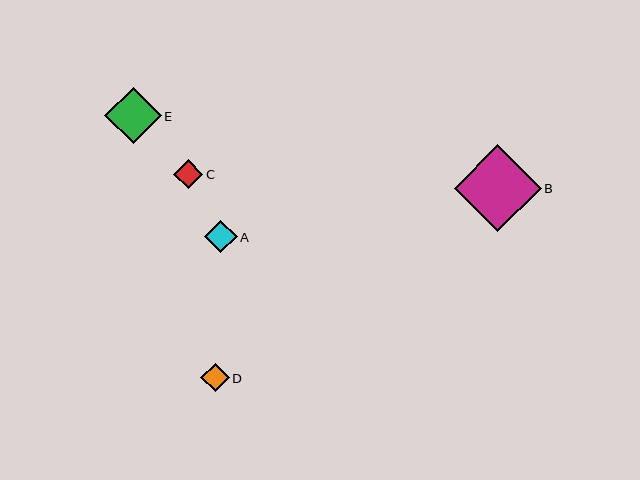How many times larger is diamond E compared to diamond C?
Diamond E is approximately 2.0 times the size of diamond C.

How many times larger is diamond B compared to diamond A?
Diamond B is approximately 2.7 times the size of diamond A.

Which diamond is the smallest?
Diamond D is the smallest with a size of approximately 28 pixels.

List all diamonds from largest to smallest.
From largest to smallest: B, E, A, C, D.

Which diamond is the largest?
Diamond B is the largest with a size of approximately 87 pixels.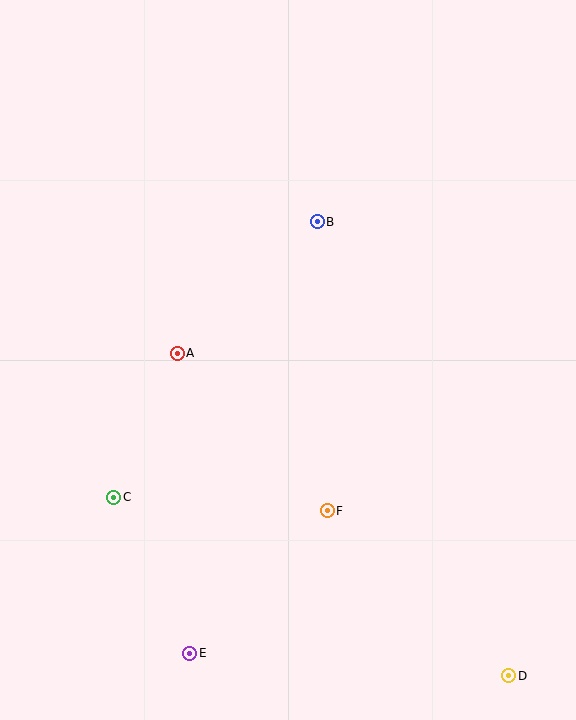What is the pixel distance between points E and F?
The distance between E and F is 198 pixels.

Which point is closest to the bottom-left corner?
Point E is closest to the bottom-left corner.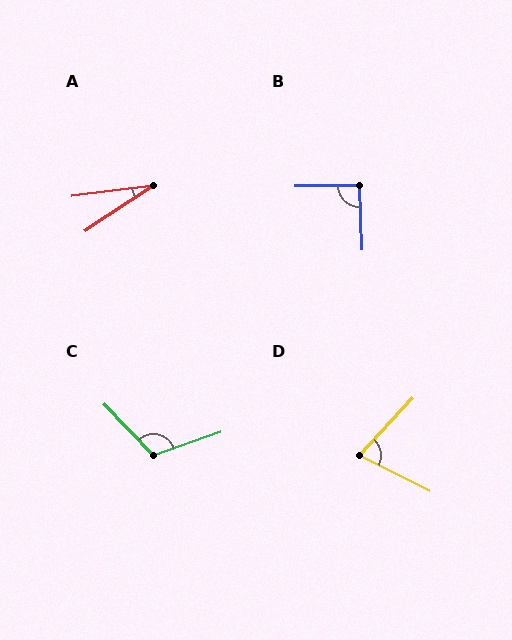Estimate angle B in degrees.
Approximately 92 degrees.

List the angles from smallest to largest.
A (26°), D (73°), B (92°), C (115°).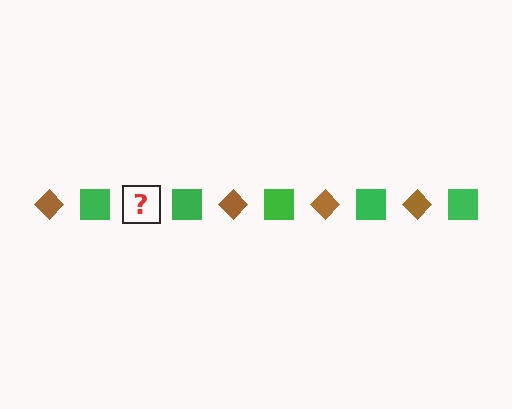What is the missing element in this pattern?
The missing element is a brown diamond.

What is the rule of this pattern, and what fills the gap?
The rule is that the pattern alternates between brown diamond and green square. The gap should be filled with a brown diamond.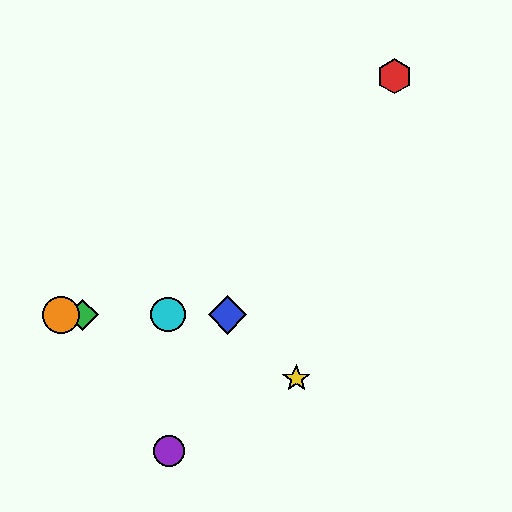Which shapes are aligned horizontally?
The blue diamond, the green diamond, the orange circle, the cyan circle are aligned horizontally.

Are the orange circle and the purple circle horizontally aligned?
No, the orange circle is at y≈315 and the purple circle is at y≈451.